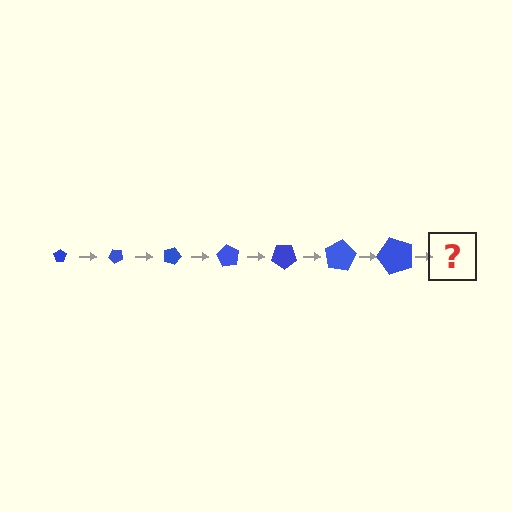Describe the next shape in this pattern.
It should be a pentagon, larger than the previous one and rotated 315 degrees from the start.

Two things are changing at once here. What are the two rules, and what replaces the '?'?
The two rules are that the pentagon grows larger each step and it rotates 45 degrees each step. The '?' should be a pentagon, larger than the previous one and rotated 315 degrees from the start.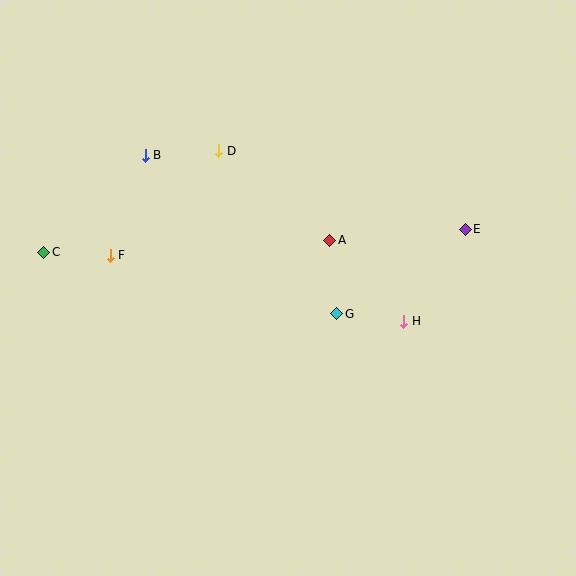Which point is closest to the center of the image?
Point G at (337, 314) is closest to the center.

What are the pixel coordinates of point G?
Point G is at (337, 314).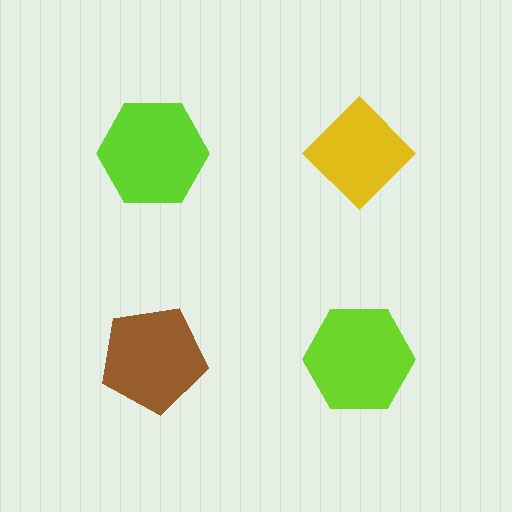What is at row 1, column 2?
A yellow diamond.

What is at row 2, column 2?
A lime hexagon.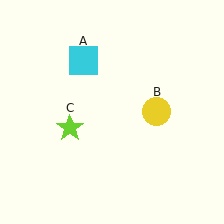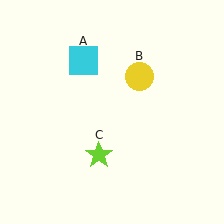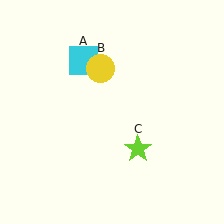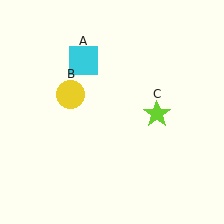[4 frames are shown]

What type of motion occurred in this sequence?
The yellow circle (object B), lime star (object C) rotated counterclockwise around the center of the scene.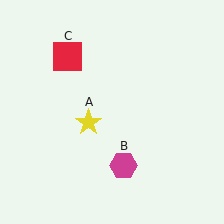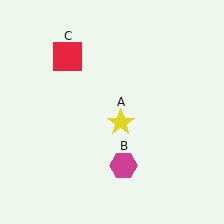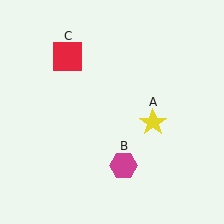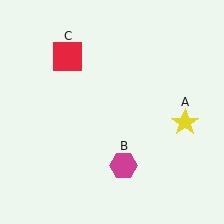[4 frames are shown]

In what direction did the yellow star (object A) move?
The yellow star (object A) moved right.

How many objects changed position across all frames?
1 object changed position: yellow star (object A).